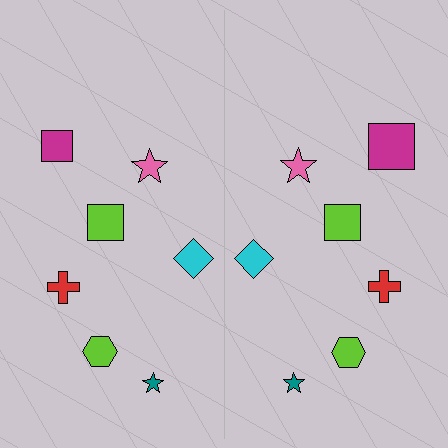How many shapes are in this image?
There are 14 shapes in this image.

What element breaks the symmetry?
The magenta square on the right side has a different size than its mirror counterpart.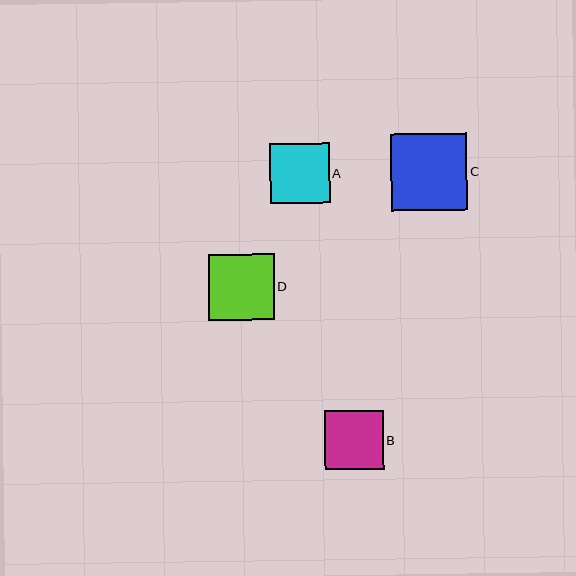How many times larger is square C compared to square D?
Square C is approximately 1.2 times the size of square D.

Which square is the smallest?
Square B is the smallest with a size of approximately 58 pixels.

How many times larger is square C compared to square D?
Square C is approximately 1.2 times the size of square D.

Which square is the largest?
Square C is the largest with a size of approximately 76 pixels.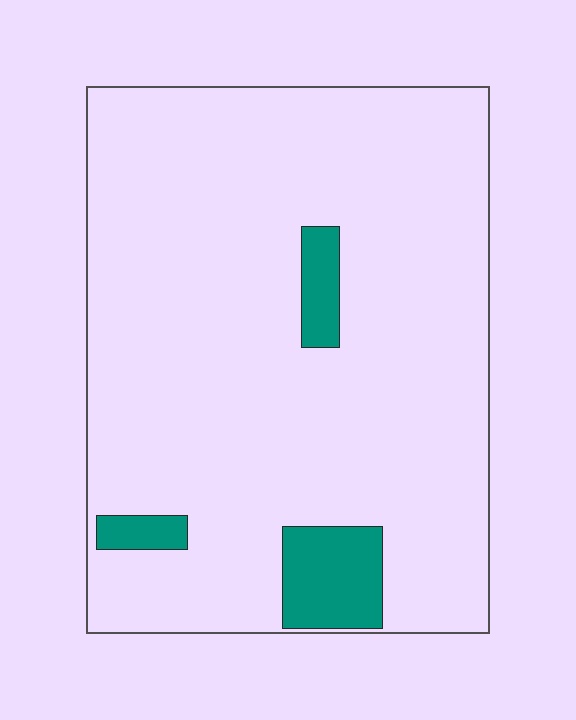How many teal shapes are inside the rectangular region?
3.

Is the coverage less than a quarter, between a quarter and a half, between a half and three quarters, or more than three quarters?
Less than a quarter.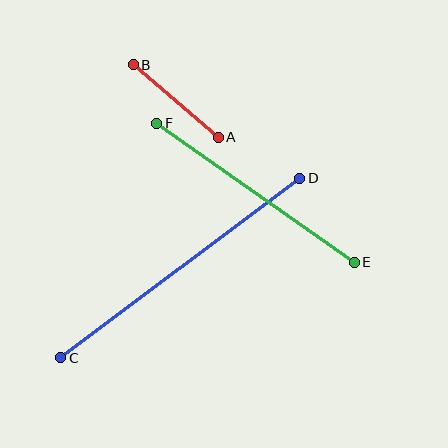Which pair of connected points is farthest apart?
Points C and D are farthest apart.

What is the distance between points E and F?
The distance is approximately 241 pixels.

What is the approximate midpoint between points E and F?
The midpoint is at approximately (255, 193) pixels.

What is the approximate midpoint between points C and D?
The midpoint is at approximately (180, 268) pixels.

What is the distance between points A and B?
The distance is approximately 112 pixels.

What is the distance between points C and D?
The distance is approximately 299 pixels.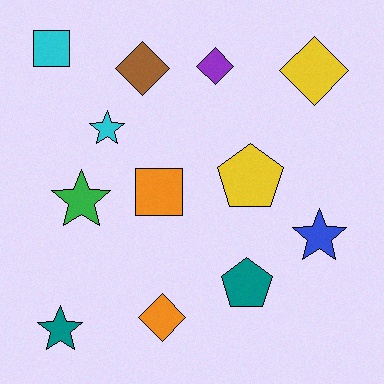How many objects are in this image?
There are 12 objects.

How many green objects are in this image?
There is 1 green object.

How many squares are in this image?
There are 2 squares.